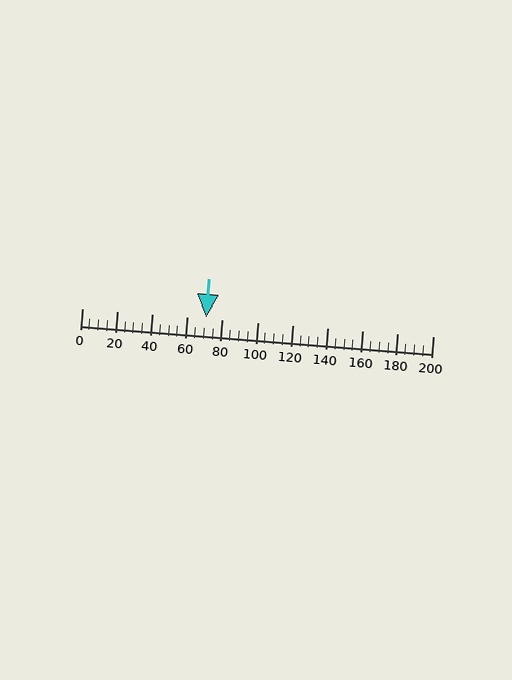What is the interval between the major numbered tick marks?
The major tick marks are spaced 20 units apart.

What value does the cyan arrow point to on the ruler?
The cyan arrow points to approximately 70.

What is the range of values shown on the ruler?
The ruler shows values from 0 to 200.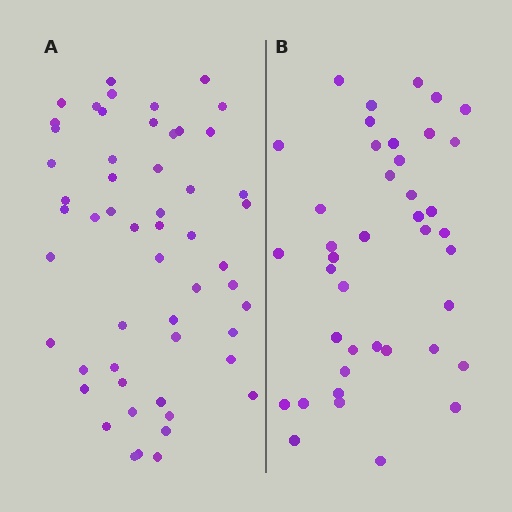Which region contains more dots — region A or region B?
Region A (the left region) has more dots.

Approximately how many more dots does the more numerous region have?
Region A has approximately 15 more dots than region B.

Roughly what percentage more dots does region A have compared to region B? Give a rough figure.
About 30% more.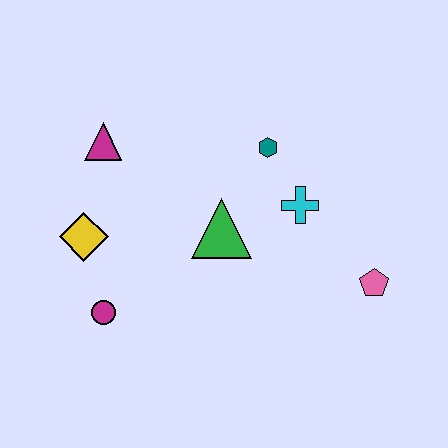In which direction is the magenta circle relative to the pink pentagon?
The magenta circle is to the left of the pink pentagon.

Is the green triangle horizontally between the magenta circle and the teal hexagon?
Yes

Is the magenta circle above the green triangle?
No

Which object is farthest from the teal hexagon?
The magenta circle is farthest from the teal hexagon.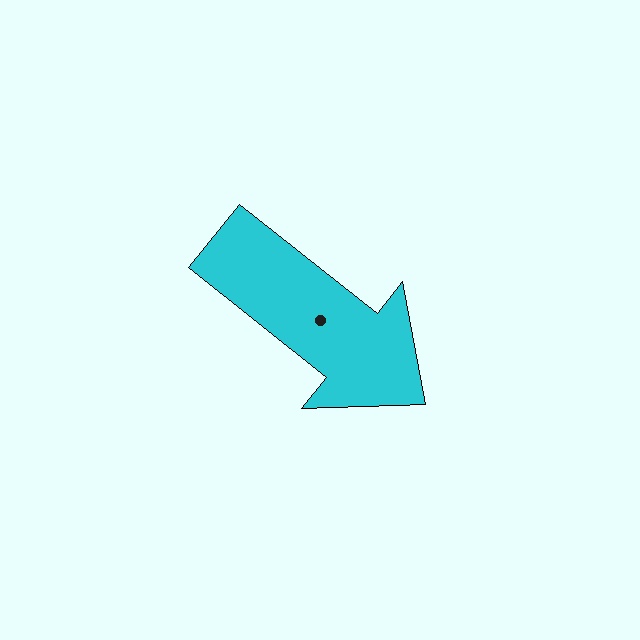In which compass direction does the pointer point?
Southeast.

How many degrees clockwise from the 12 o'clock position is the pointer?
Approximately 128 degrees.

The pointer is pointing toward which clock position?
Roughly 4 o'clock.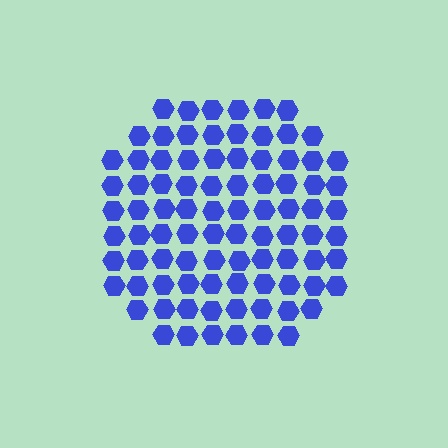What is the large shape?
The large shape is a circle.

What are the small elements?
The small elements are hexagons.